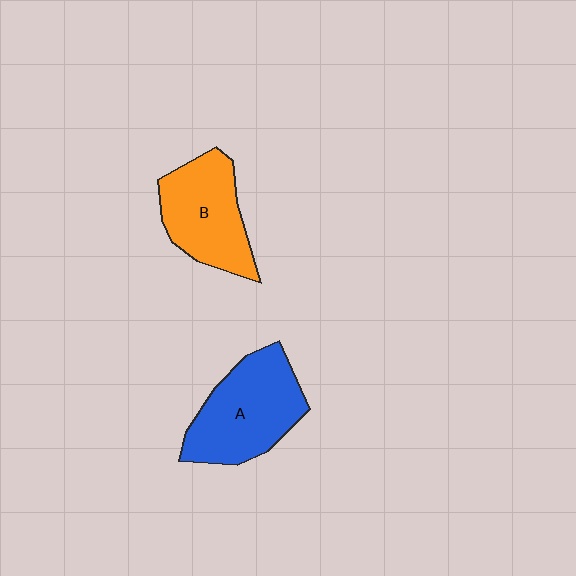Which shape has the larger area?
Shape A (blue).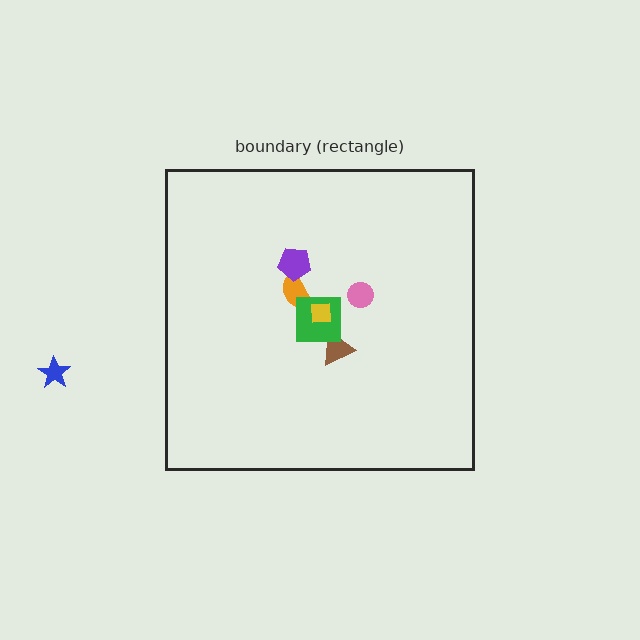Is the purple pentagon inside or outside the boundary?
Inside.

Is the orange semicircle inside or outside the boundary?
Inside.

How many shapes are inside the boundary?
6 inside, 1 outside.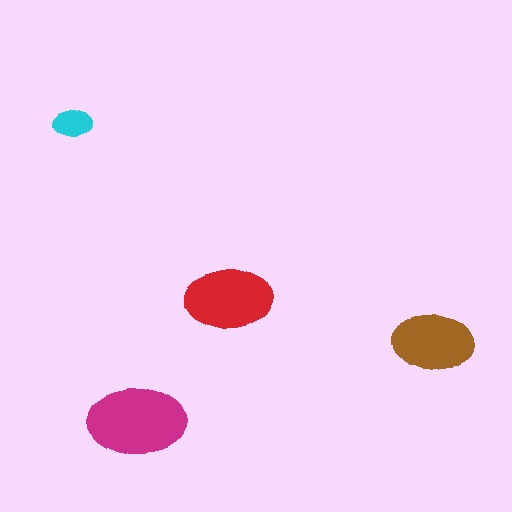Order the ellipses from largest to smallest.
the magenta one, the red one, the brown one, the cyan one.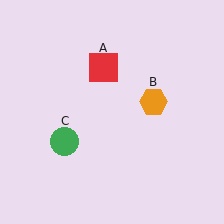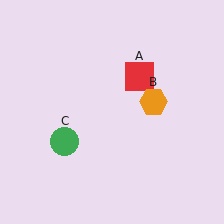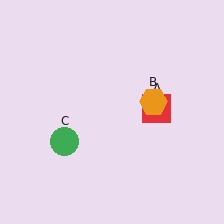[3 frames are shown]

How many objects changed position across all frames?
1 object changed position: red square (object A).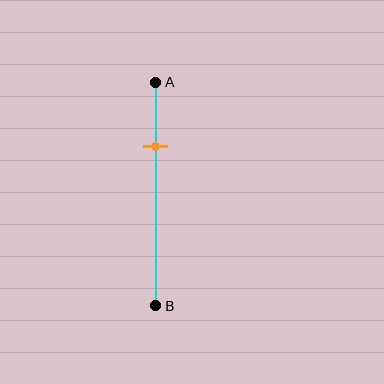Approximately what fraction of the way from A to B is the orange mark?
The orange mark is approximately 30% of the way from A to B.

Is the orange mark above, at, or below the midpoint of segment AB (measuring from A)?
The orange mark is above the midpoint of segment AB.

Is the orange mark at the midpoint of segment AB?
No, the mark is at about 30% from A, not at the 50% midpoint.